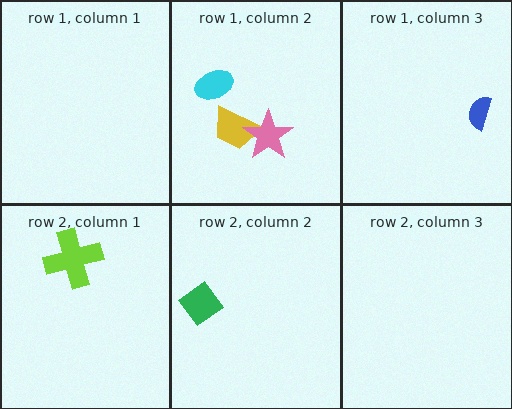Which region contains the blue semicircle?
The row 1, column 3 region.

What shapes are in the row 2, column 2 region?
The green diamond.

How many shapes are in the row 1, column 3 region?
1.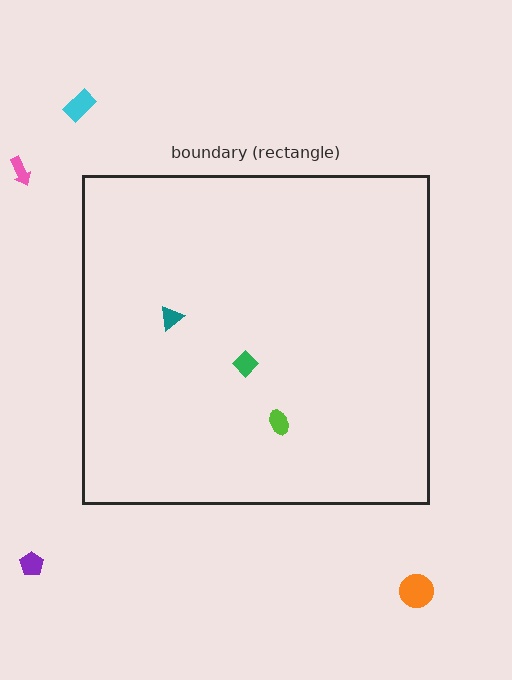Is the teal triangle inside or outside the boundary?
Inside.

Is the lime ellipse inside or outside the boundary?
Inside.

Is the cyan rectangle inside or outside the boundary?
Outside.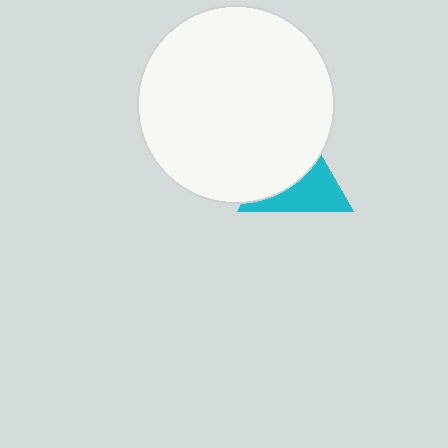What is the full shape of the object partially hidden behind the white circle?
The partially hidden object is a cyan triangle.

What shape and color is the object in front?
The object in front is a white circle.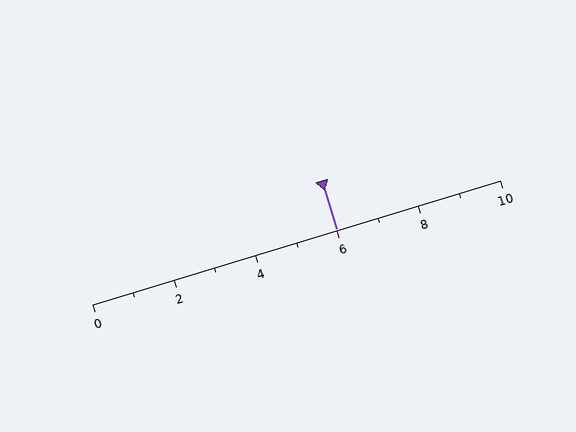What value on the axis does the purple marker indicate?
The marker indicates approximately 6.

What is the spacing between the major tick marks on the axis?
The major ticks are spaced 2 apart.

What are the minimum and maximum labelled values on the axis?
The axis runs from 0 to 10.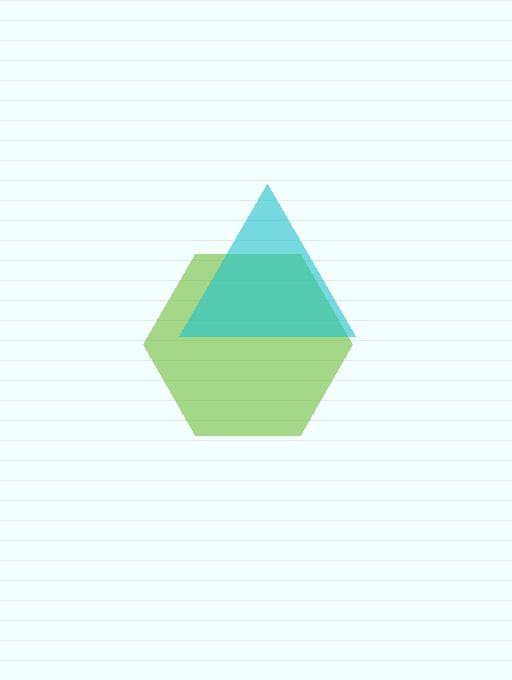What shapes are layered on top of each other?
The layered shapes are: a lime hexagon, a cyan triangle.